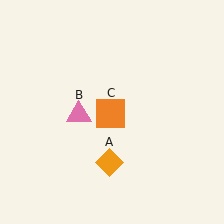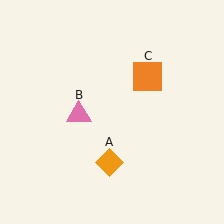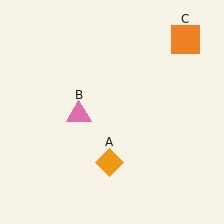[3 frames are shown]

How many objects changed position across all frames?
1 object changed position: orange square (object C).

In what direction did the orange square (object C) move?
The orange square (object C) moved up and to the right.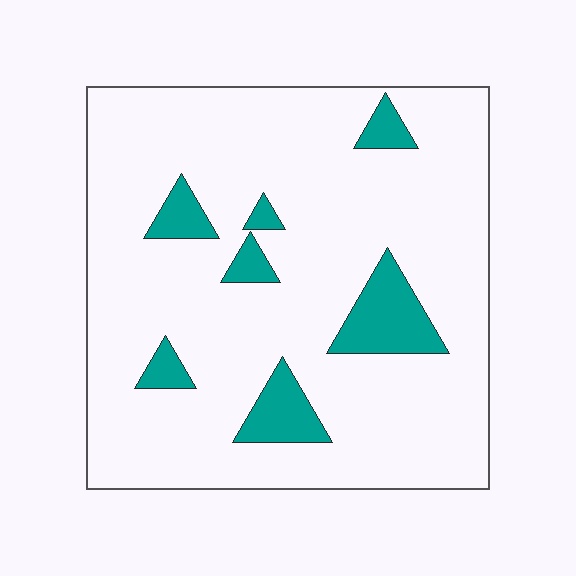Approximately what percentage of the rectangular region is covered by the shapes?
Approximately 10%.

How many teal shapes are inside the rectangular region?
7.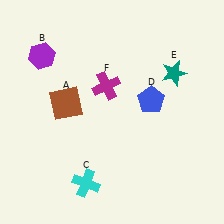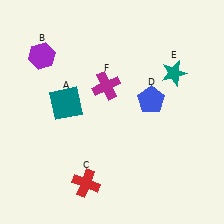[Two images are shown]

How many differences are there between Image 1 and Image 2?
There are 2 differences between the two images.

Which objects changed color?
A changed from brown to teal. C changed from cyan to red.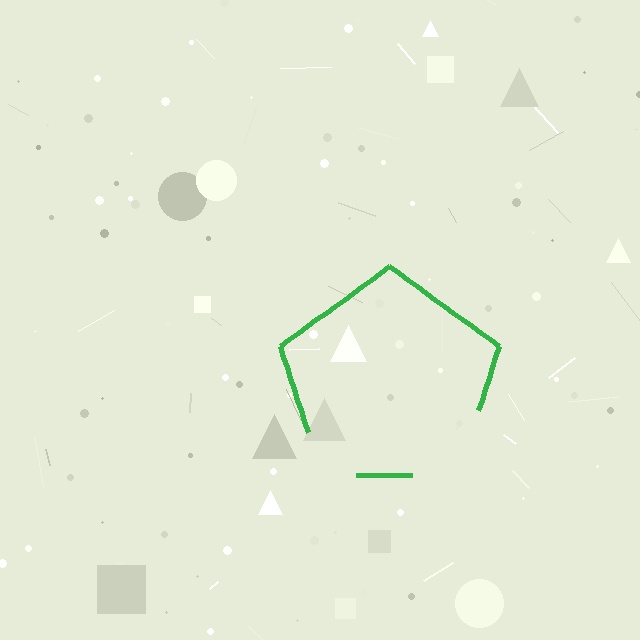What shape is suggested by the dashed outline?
The dashed outline suggests a pentagon.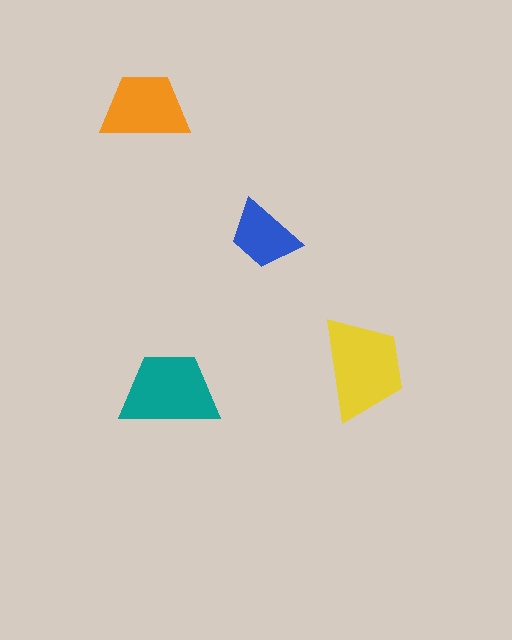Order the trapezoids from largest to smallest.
the yellow one, the teal one, the orange one, the blue one.